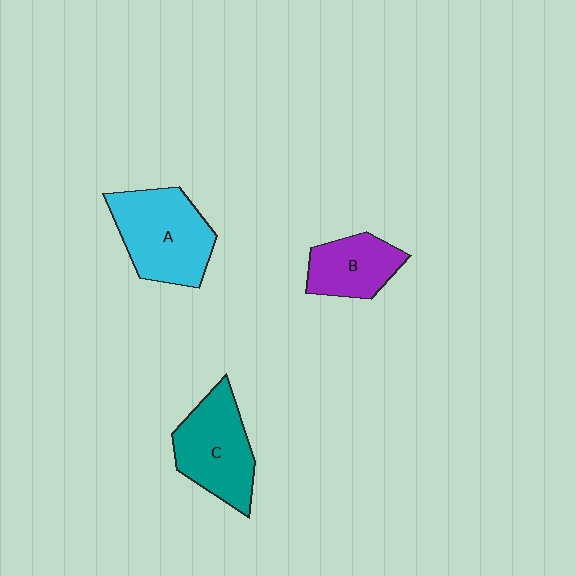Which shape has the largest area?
Shape A (cyan).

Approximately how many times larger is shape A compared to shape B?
Approximately 1.6 times.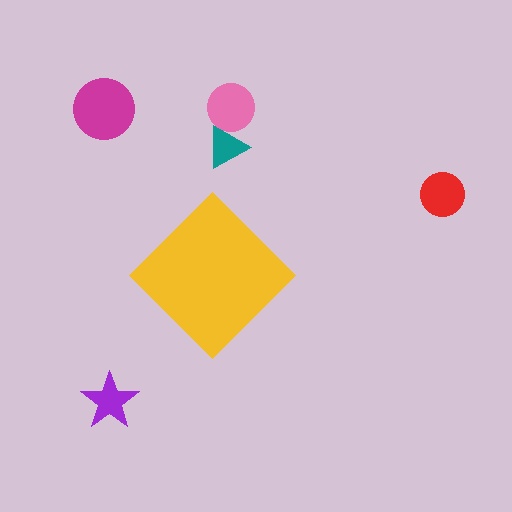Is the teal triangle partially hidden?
No, the teal triangle is fully visible.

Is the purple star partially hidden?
No, the purple star is fully visible.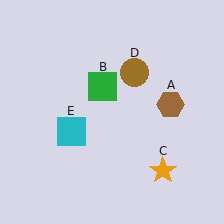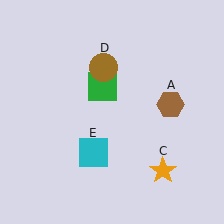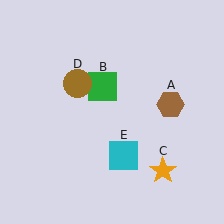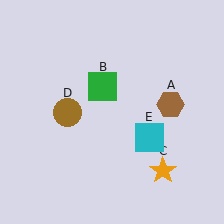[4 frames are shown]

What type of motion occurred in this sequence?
The brown circle (object D), cyan square (object E) rotated counterclockwise around the center of the scene.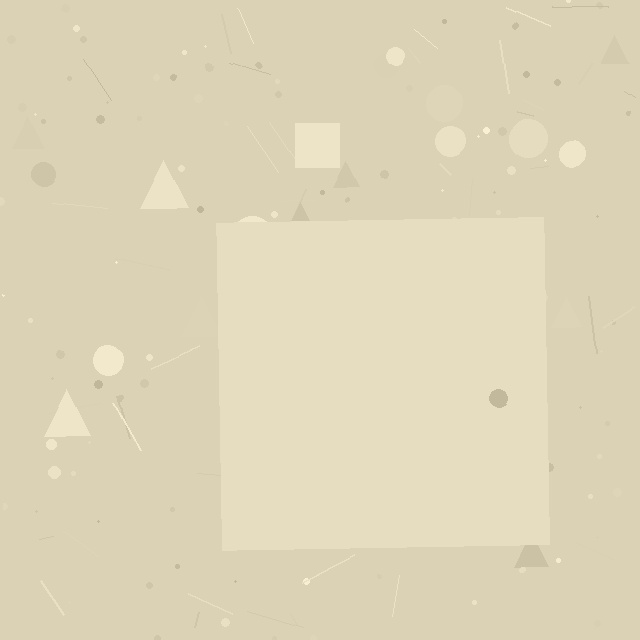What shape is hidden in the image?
A square is hidden in the image.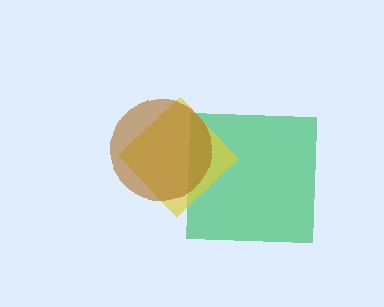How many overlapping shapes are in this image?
There are 3 overlapping shapes in the image.